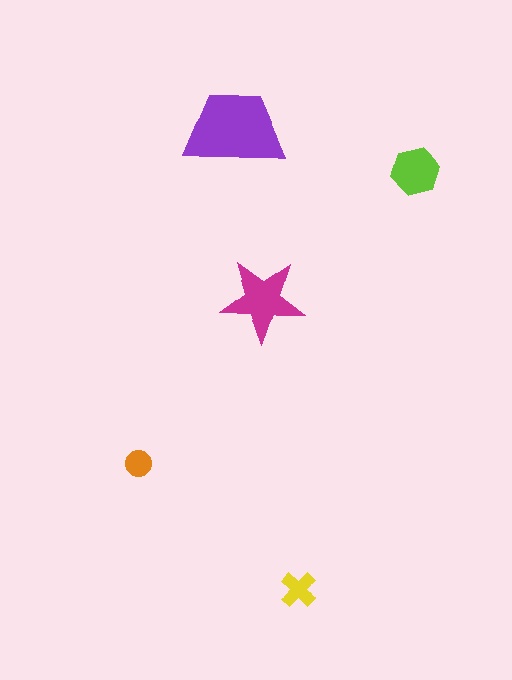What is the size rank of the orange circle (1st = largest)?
5th.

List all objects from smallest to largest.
The orange circle, the yellow cross, the lime hexagon, the magenta star, the purple trapezoid.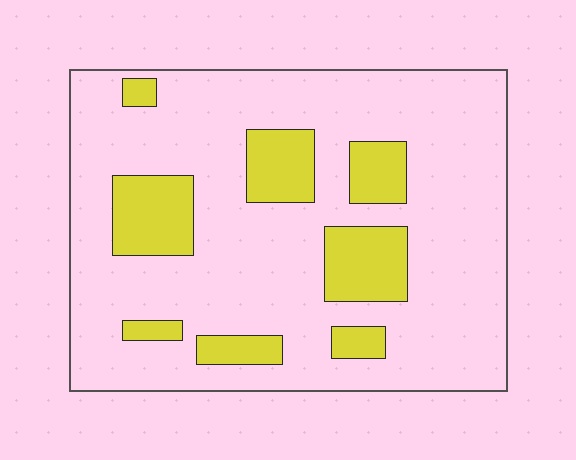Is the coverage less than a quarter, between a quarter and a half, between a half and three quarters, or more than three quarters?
Less than a quarter.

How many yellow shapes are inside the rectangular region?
8.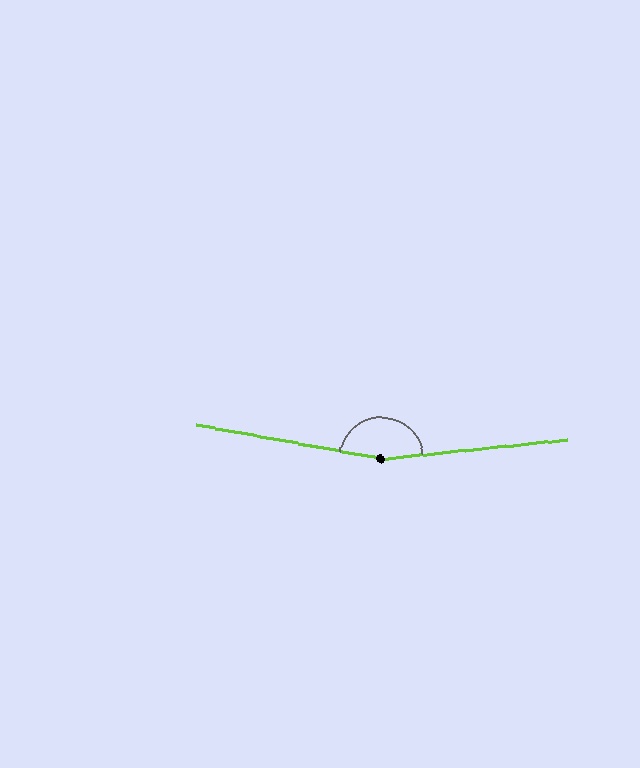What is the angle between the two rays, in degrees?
Approximately 164 degrees.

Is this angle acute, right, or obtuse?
It is obtuse.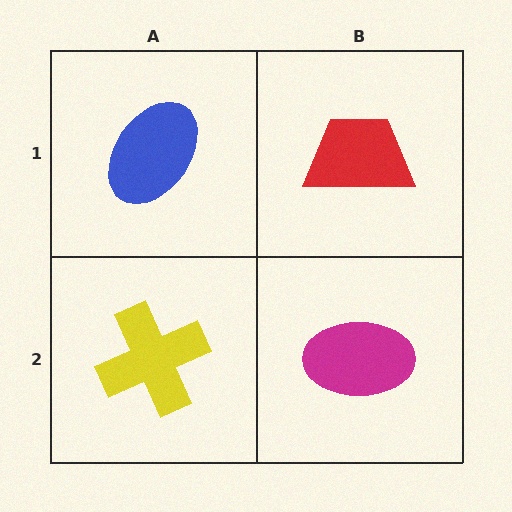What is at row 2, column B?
A magenta ellipse.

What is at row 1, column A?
A blue ellipse.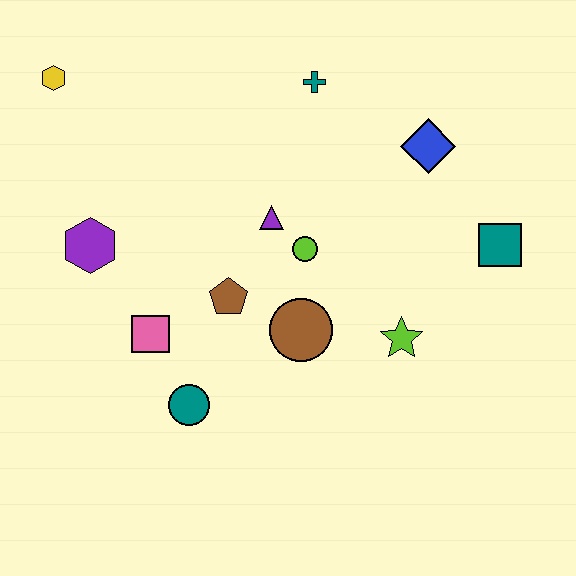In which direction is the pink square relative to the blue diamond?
The pink square is to the left of the blue diamond.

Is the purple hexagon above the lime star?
Yes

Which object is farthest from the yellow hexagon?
The teal square is farthest from the yellow hexagon.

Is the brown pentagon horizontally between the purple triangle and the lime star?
No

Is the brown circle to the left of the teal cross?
Yes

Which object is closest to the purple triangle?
The lime circle is closest to the purple triangle.